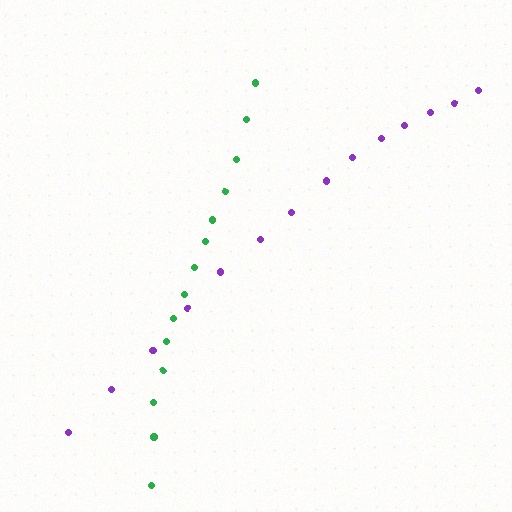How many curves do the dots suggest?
There are 2 distinct paths.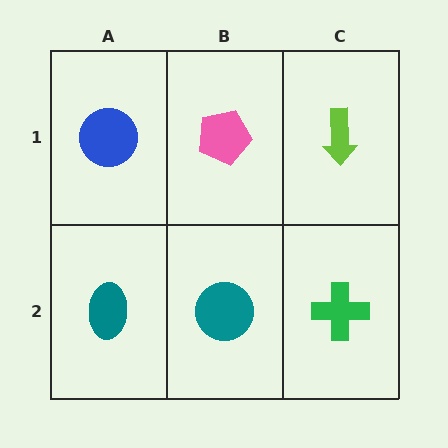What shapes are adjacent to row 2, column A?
A blue circle (row 1, column A), a teal circle (row 2, column B).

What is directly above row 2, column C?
A lime arrow.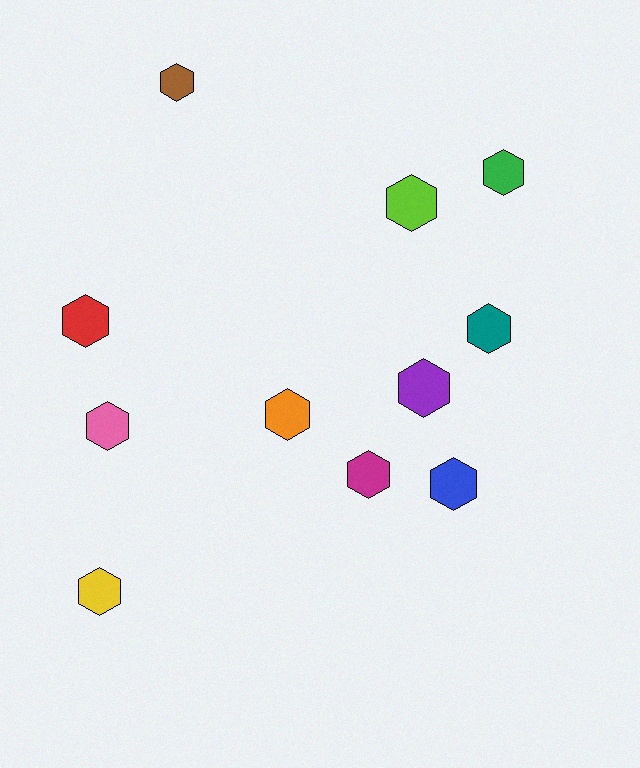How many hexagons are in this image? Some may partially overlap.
There are 11 hexagons.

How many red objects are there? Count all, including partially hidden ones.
There is 1 red object.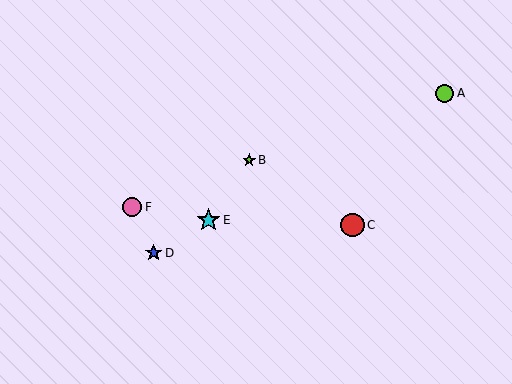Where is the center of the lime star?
The center of the lime star is at (249, 160).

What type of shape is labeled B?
Shape B is a lime star.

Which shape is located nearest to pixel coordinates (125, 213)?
The pink circle (labeled F) at (132, 207) is nearest to that location.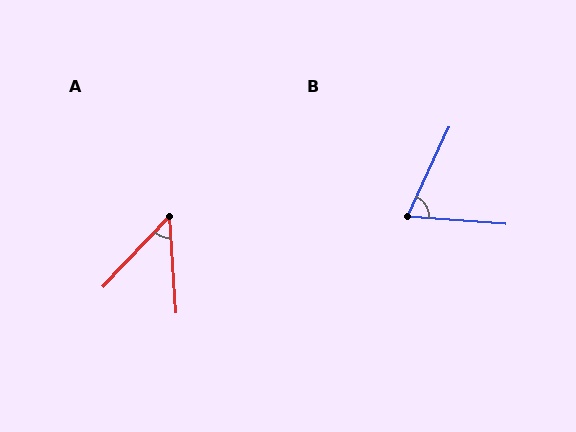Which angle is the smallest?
A, at approximately 47 degrees.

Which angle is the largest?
B, at approximately 70 degrees.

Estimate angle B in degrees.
Approximately 70 degrees.